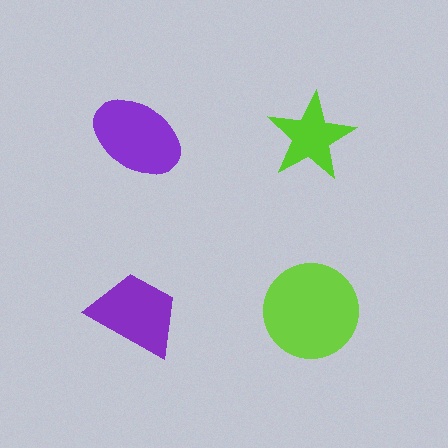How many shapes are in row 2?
2 shapes.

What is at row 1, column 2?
A lime star.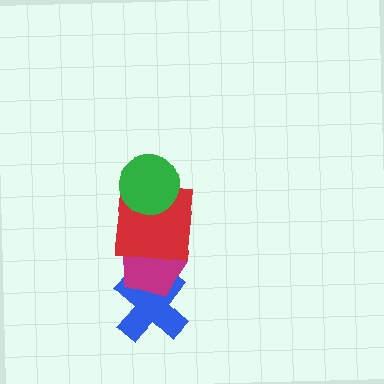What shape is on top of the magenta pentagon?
The red square is on top of the magenta pentagon.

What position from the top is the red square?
The red square is 2nd from the top.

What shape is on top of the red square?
The green circle is on top of the red square.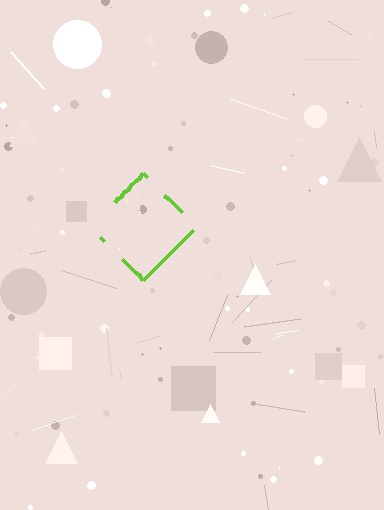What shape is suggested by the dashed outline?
The dashed outline suggests a diamond.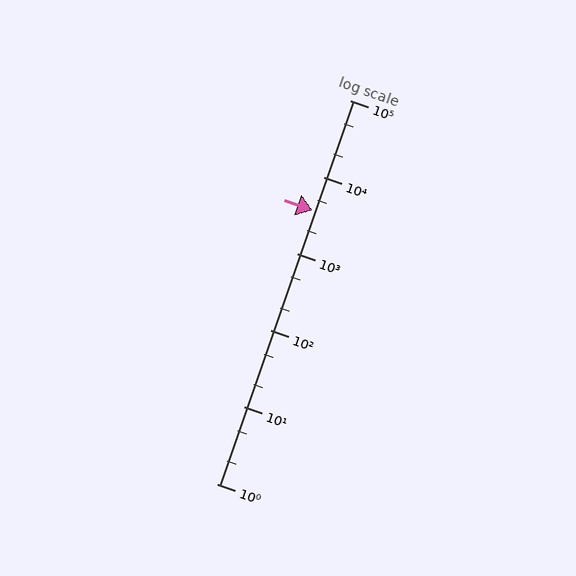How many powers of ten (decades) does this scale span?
The scale spans 5 decades, from 1 to 100000.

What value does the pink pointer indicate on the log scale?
The pointer indicates approximately 3700.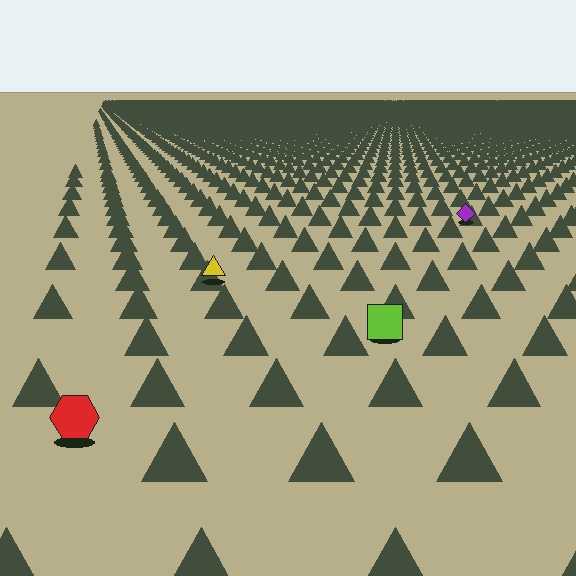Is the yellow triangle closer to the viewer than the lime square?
No. The lime square is closer — you can tell from the texture gradient: the ground texture is coarser near it.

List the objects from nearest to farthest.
From nearest to farthest: the red hexagon, the lime square, the yellow triangle, the purple diamond.